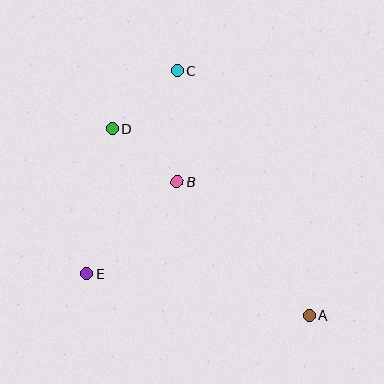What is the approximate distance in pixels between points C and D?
The distance between C and D is approximately 87 pixels.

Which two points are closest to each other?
Points B and D are closest to each other.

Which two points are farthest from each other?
Points A and C are farthest from each other.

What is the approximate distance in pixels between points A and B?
The distance between A and B is approximately 188 pixels.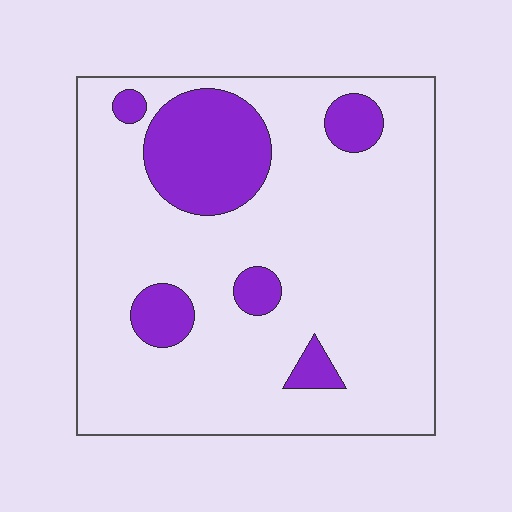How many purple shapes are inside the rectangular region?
6.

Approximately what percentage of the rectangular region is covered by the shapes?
Approximately 20%.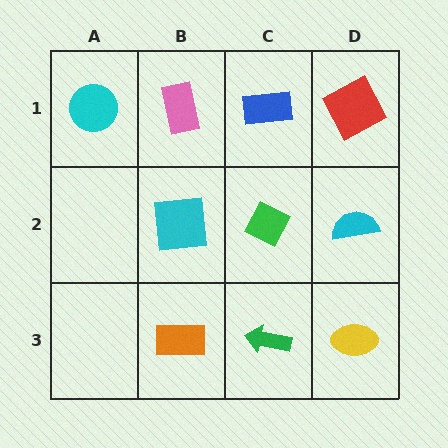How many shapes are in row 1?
4 shapes.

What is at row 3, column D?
A yellow ellipse.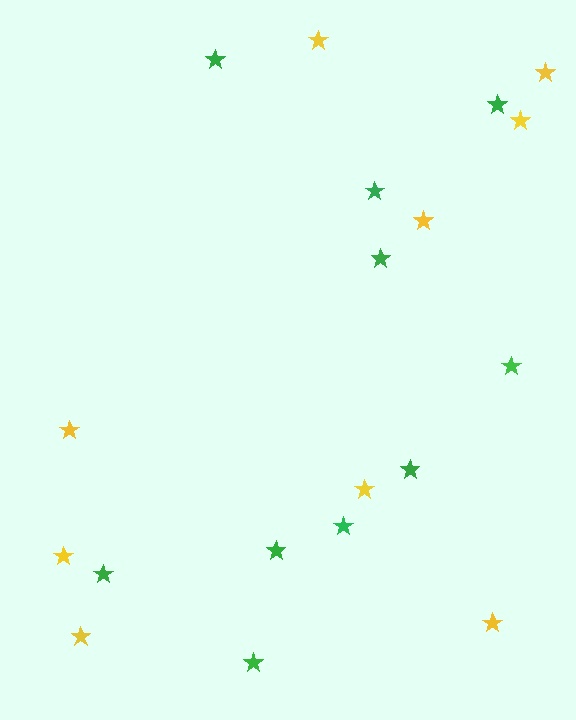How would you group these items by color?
There are 2 groups: one group of yellow stars (9) and one group of green stars (10).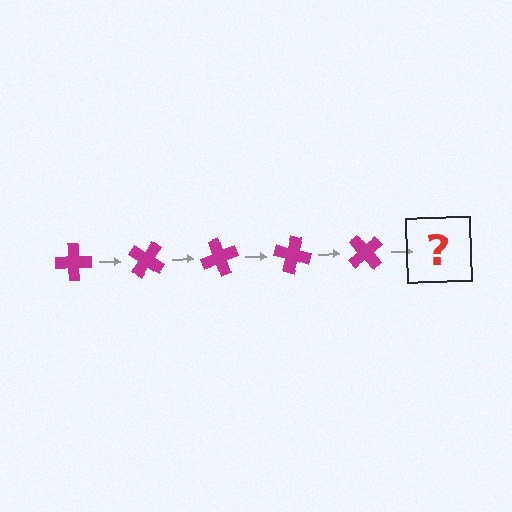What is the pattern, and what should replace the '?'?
The pattern is that the cross rotates 35 degrees each step. The '?' should be a magenta cross rotated 175 degrees.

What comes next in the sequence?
The next element should be a magenta cross rotated 175 degrees.